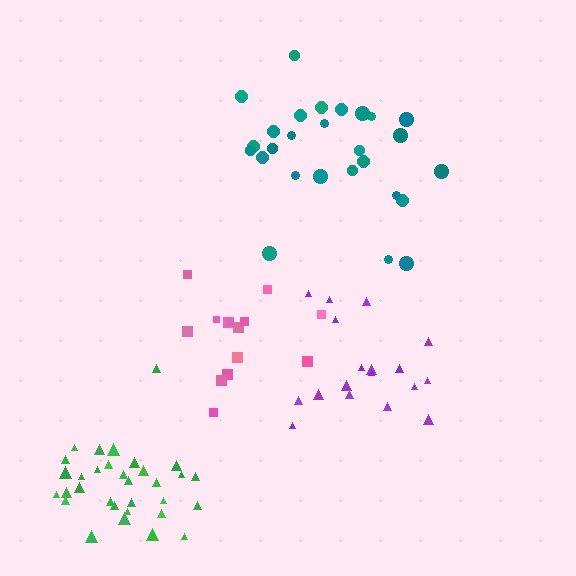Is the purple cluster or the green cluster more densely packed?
Green.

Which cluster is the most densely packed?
Green.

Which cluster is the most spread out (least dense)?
Purple.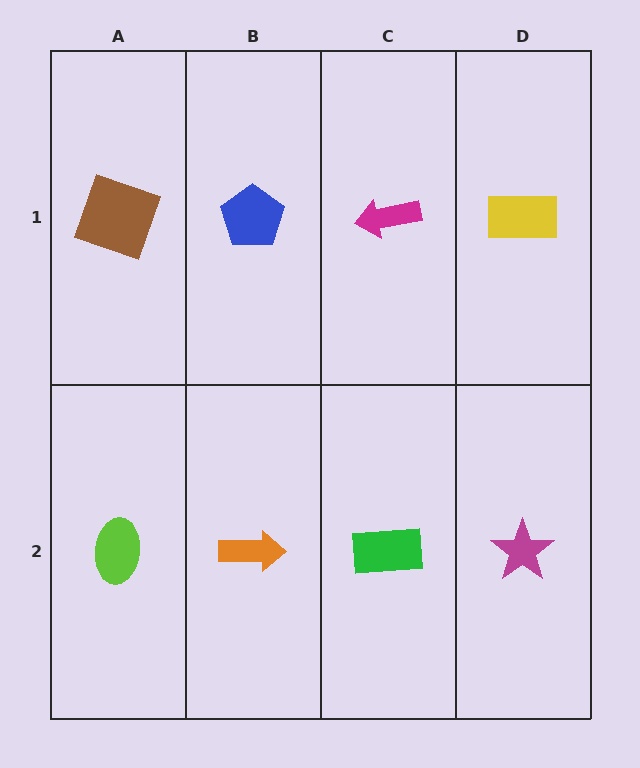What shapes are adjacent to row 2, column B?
A blue pentagon (row 1, column B), a lime ellipse (row 2, column A), a green rectangle (row 2, column C).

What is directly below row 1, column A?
A lime ellipse.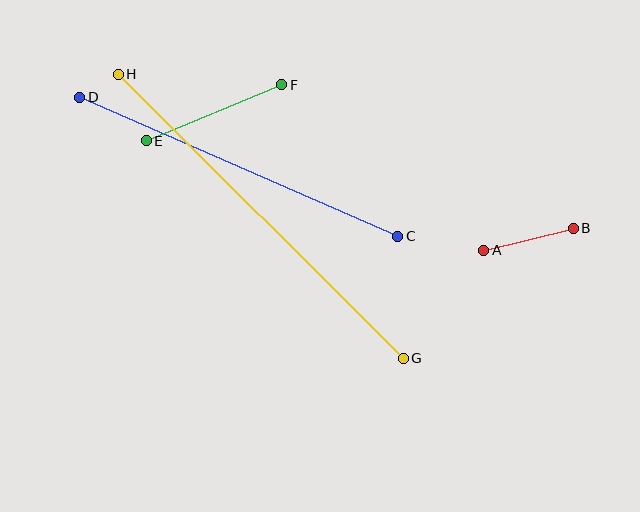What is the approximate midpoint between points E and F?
The midpoint is at approximately (214, 113) pixels.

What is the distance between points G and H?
The distance is approximately 402 pixels.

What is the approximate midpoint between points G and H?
The midpoint is at approximately (261, 216) pixels.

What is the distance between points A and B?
The distance is approximately 92 pixels.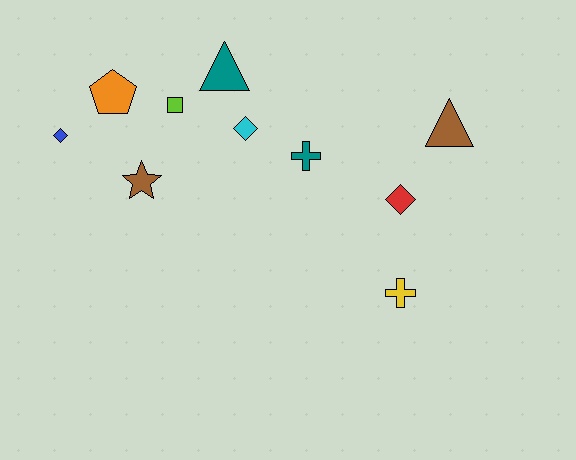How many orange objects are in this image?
There is 1 orange object.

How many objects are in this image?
There are 10 objects.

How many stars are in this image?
There is 1 star.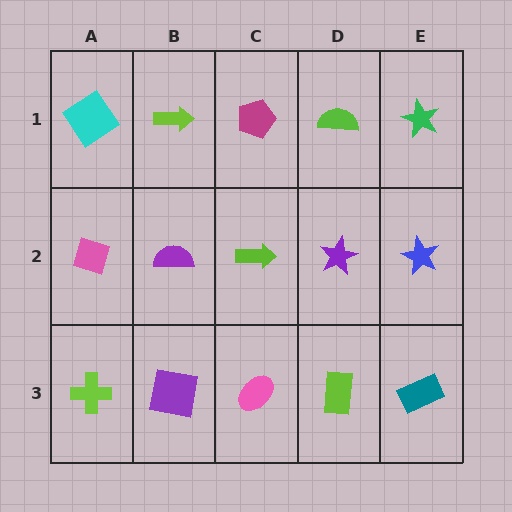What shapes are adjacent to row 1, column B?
A purple semicircle (row 2, column B), a cyan diamond (row 1, column A), a magenta pentagon (row 1, column C).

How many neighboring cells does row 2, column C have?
4.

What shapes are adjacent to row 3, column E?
A blue star (row 2, column E), a lime rectangle (row 3, column D).